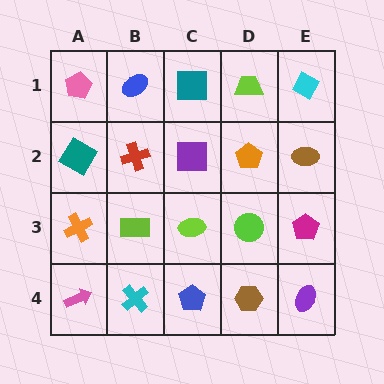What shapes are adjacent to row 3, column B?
A red cross (row 2, column B), a cyan cross (row 4, column B), an orange cross (row 3, column A), a lime ellipse (row 3, column C).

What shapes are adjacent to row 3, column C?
A purple square (row 2, column C), a blue pentagon (row 4, column C), a lime rectangle (row 3, column B), a lime circle (row 3, column D).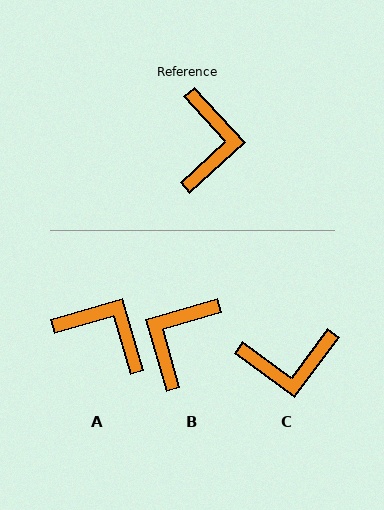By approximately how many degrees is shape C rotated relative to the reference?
Approximately 79 degrees clockwise.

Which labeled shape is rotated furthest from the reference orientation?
B, about 153 degrees away.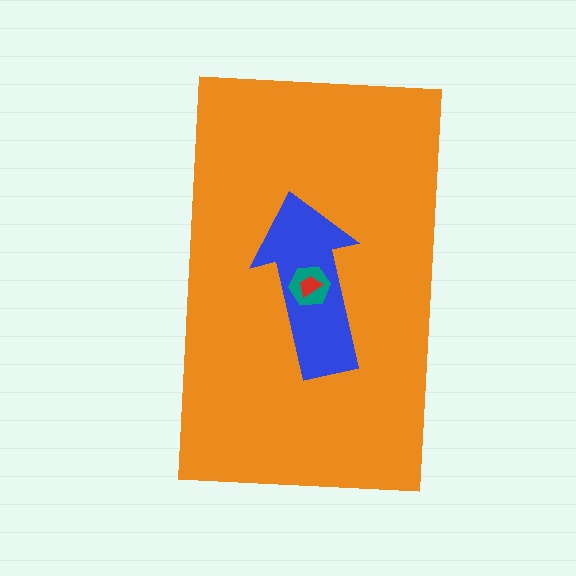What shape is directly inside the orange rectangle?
The blue arrow.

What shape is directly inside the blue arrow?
The teal hexagon.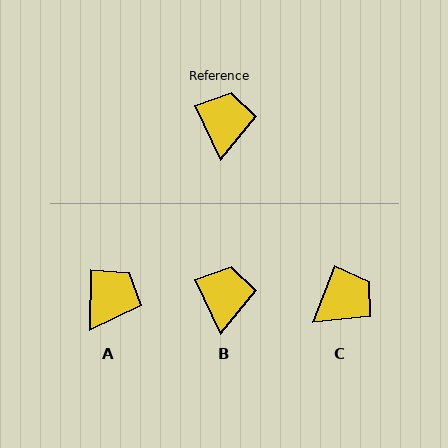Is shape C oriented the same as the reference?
No, it is off by about 45 degrees.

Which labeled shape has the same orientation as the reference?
B.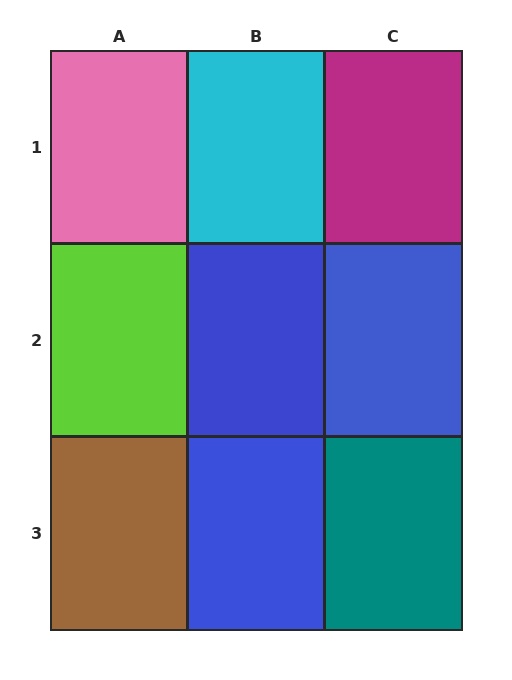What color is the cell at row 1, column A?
Pink.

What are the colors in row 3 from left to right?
Brown, blue, teal.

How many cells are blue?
3 cells are blue.